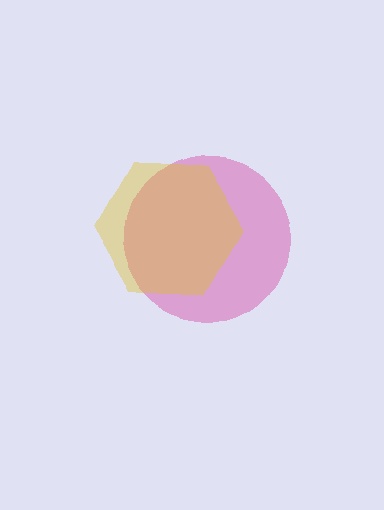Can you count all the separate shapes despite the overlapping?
Yes, there are 2 separate shapes.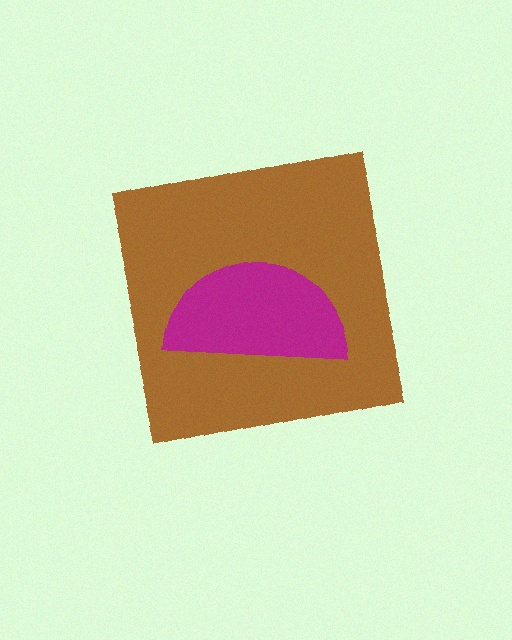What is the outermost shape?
The brown square.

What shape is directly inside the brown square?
The magenta semicircle.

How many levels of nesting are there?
2.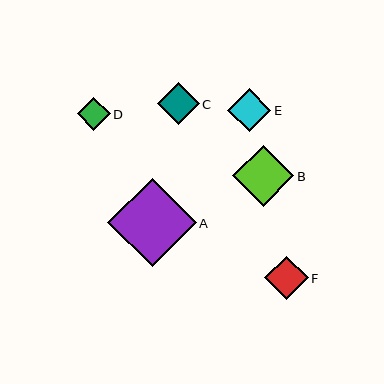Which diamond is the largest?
Diamond A is the largest with a size of approximately 88 pixels.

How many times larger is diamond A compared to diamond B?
Diamond A is approximately 1.4 times the size of diamond B.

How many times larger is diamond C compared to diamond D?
Diamond C is approximately 1.3 times the size of diamond D.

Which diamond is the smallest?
Diamond D is the smallest with a size of approximately 33 pixels.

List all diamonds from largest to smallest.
From largest to smallest: A, B, F, E, C, D.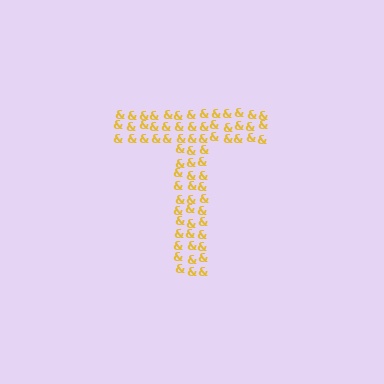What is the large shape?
The large shape is the letter T.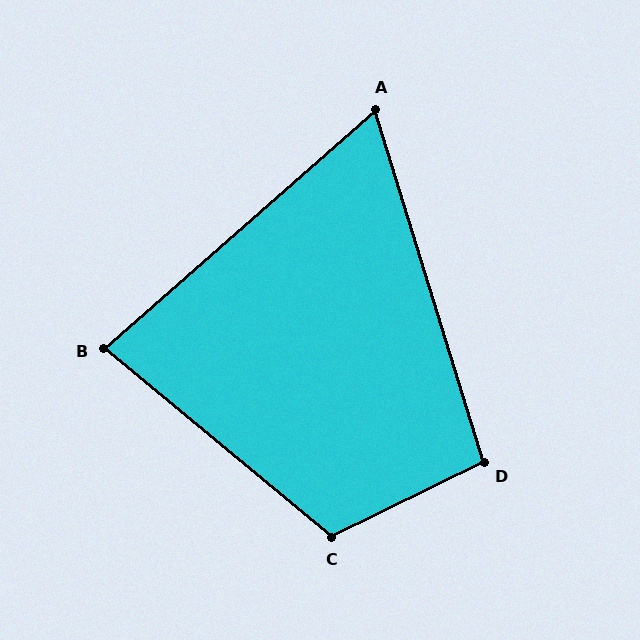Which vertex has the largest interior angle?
C, at approximately 114 degrees.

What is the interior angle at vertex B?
Approximately 81 degrees (acute).